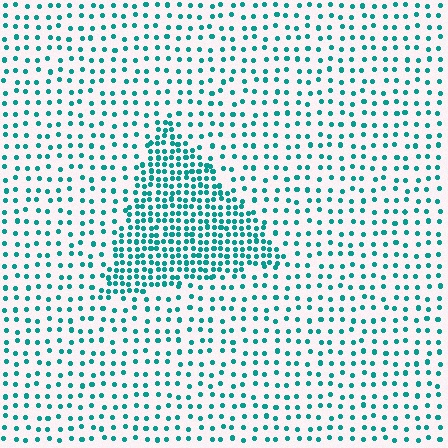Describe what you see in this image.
The image contains small teal elements arranged at two different densities. A triangle-shaped region is visible where the elements are more densely packed than the surrounding area.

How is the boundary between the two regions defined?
The boundary is defined by a change in element density (approximately 2.4x ratio). All elements are the same color, size, and shape.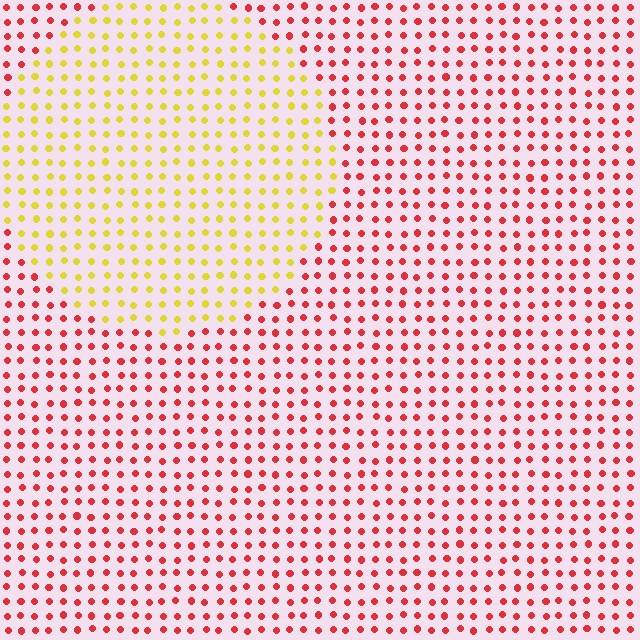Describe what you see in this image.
The image is filled with small red elements in a uniform arrangement. A circle-shaped region is visible where the elements are tinted to a slightly different hue, forming a subtle color boundary.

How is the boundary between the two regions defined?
The boundary is defined purely by a slight shift in hue (about 62 degrees). Spacing, size, and orientation are identical on both sides.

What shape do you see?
I see a circle.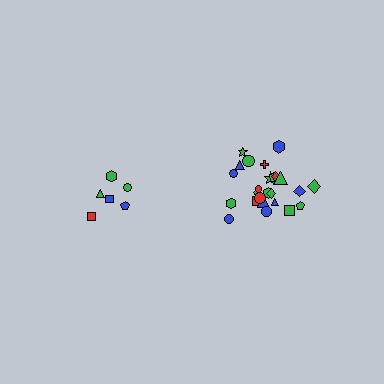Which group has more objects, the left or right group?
The right group.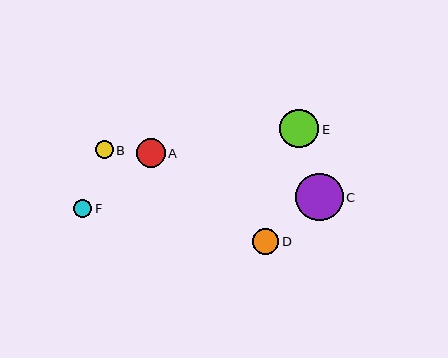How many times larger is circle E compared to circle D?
Circle E is approximately 1.5 times the size of circle D.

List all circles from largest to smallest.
From largest to smallest: C, E, A, D, F, B.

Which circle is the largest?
Circle C is the largest with a size of approximately 48 pixels.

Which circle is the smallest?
Circle B is the smallest with a size of approximately 18 pixels.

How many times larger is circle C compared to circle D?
Circle C is approximately 1.8 times the size of circle D.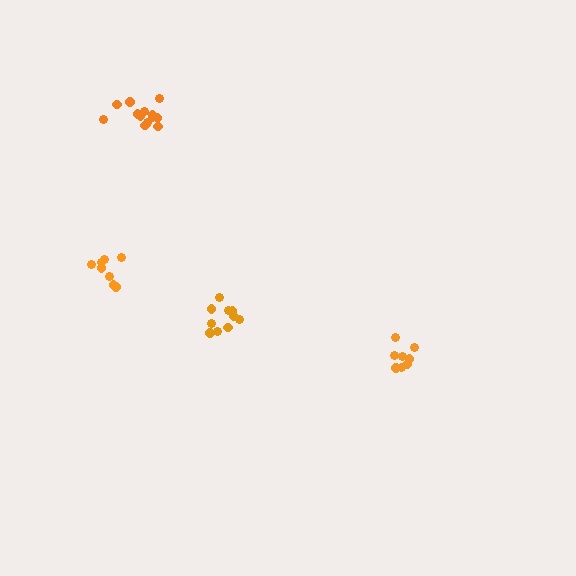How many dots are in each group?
Group 1: 10 dots, Group 2: 8 dots, Group 3: 8 dots, Group 4: 13 dots (39 total).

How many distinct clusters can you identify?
There are 4 distinct clusters.